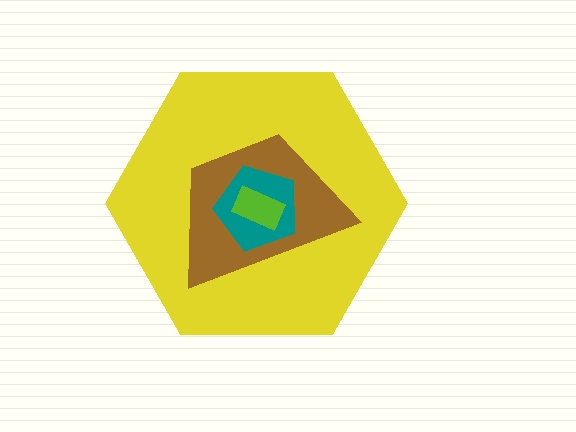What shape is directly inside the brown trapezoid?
The teal pentagon.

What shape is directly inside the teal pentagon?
The lime rectangle.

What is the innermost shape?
The lime rectangle.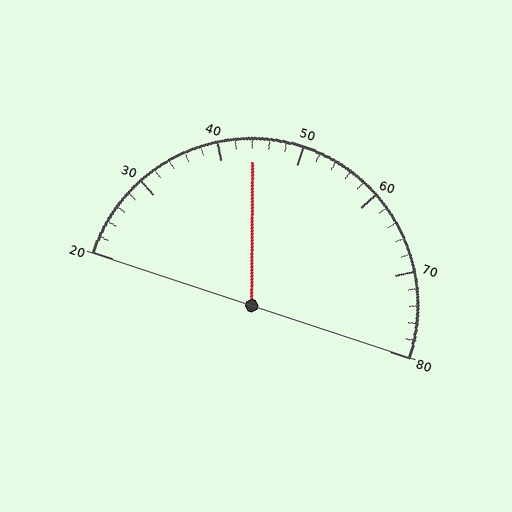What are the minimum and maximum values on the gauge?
The gauge ranges from 20 to 80.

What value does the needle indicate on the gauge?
The needle indicates approximately 44.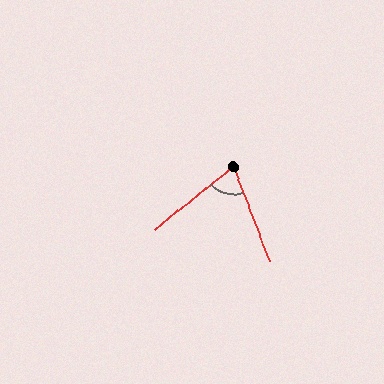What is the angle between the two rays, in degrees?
Approximately 72 degrees.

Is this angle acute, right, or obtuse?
It is acute.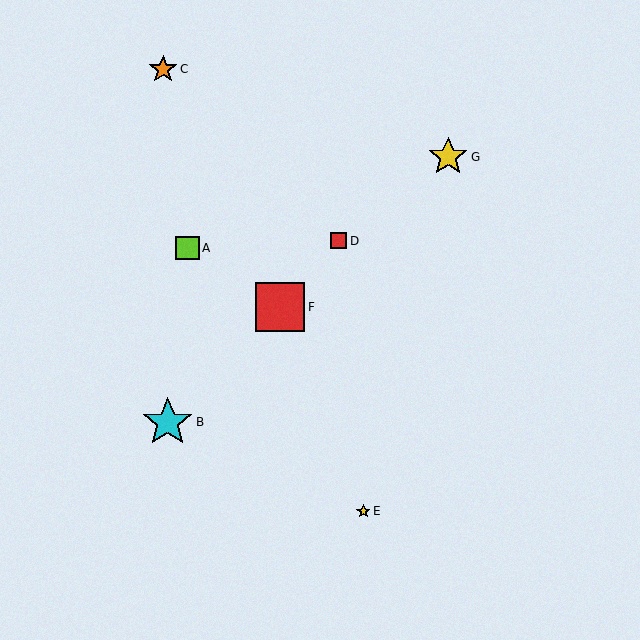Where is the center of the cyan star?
The center of the cyan star is at (168, 422).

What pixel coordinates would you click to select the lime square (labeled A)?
Click at (187, 248) to select the lime square A.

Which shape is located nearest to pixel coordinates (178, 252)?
The lime square (labeled A) at (187, 248) is nearest to that location.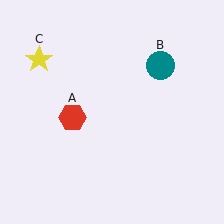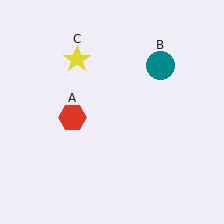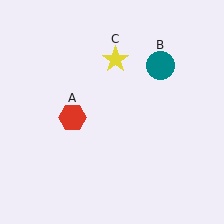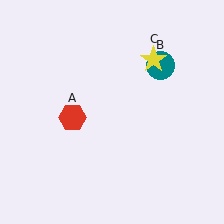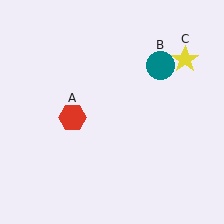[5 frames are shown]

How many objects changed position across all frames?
1 object changed position: yellow star (object C).